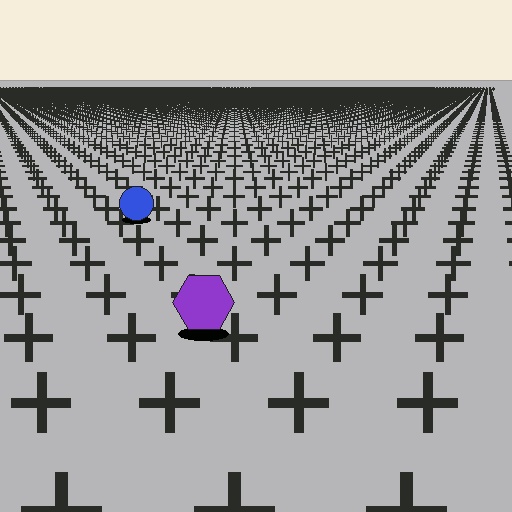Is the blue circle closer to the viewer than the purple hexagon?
No. The purple hexagon is closer — you can tell from the texture gradient: the ground texture is coarser near it.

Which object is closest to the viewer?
The purple hexagon is closest. The texture marks near it are larger and more spread out.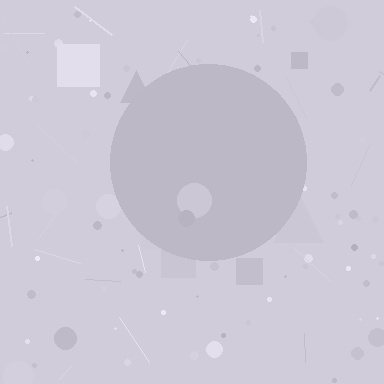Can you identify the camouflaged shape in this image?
The camouflaged shape is a circle.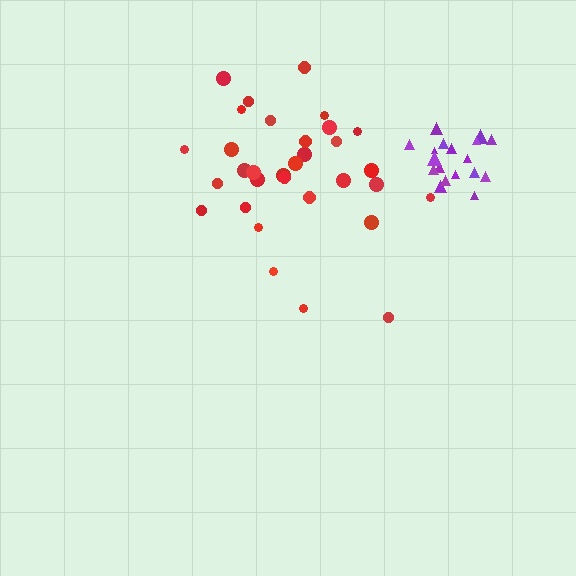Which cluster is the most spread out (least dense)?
Red.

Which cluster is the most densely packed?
Purple.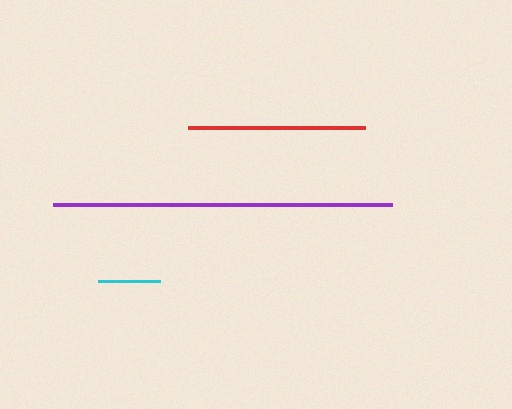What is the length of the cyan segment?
The cyan segment is approximately 63 pixels long.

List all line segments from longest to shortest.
From longest to shortest: purple, red, cyan.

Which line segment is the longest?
The purple line is the longest at approximately 339 pixels.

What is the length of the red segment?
The red segment is approximately 176 pixels long.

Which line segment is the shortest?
The cyan line is the shortest at approximately 63 pixels.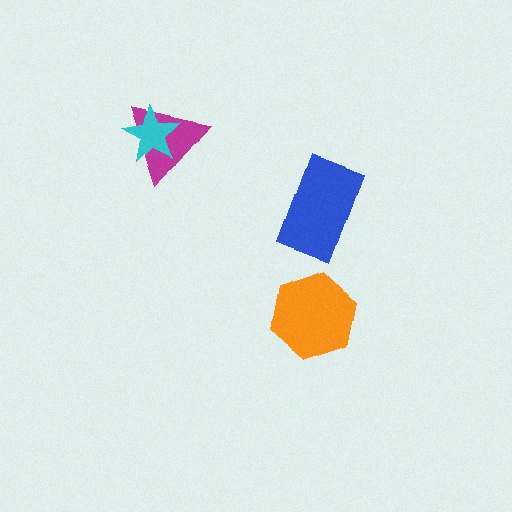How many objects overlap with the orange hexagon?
0 objects overlap with the orange hexagon.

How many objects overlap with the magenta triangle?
1 object overlaps with the magenta triangle.